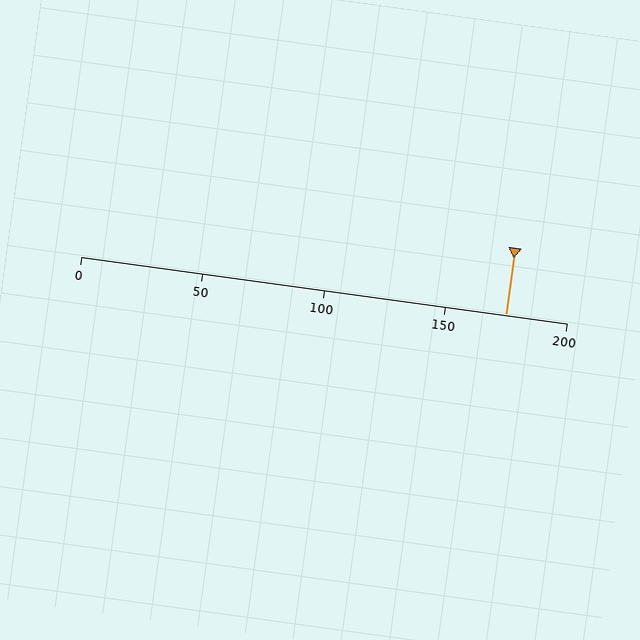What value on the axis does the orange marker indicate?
The marker indicates approximately 175.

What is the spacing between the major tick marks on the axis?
The major ticks are spaced 50 apart.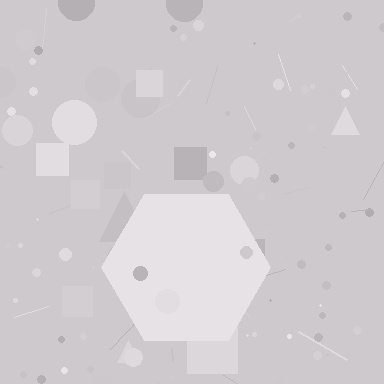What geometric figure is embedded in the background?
A hexagon is embedded in the background.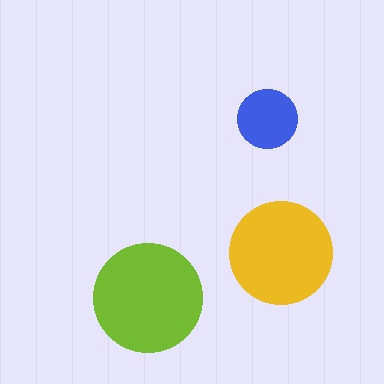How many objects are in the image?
There are 3 objects in the image.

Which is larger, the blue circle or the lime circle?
The lime one.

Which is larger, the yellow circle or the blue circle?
The yellow one.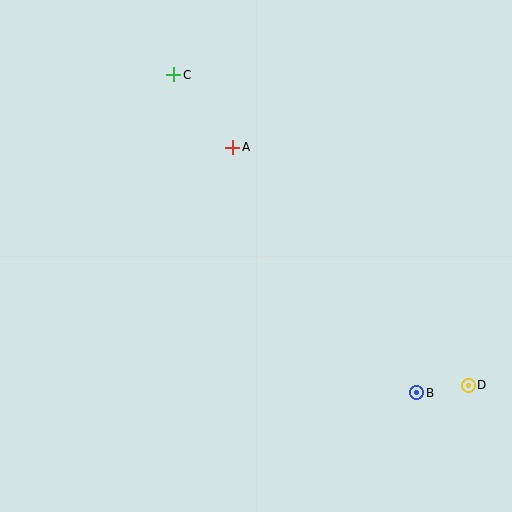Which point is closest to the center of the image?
Point A at (233, 147) is closest to the center.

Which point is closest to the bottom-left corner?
Point A is closest to the bottom-left corner.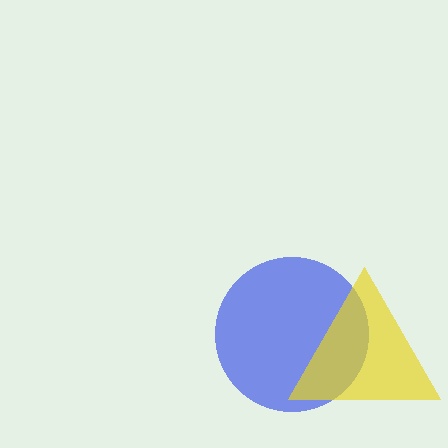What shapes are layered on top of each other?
The layered shapes are: a blue circle, a yellow triangle.